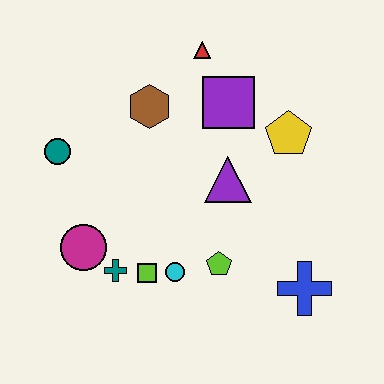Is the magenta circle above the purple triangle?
No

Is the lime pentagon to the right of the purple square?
No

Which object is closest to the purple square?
The red triangle is closest to the purple square.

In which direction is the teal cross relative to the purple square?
The teal cross is below the purple square.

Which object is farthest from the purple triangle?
The teal circle is farthest from the purple triangle.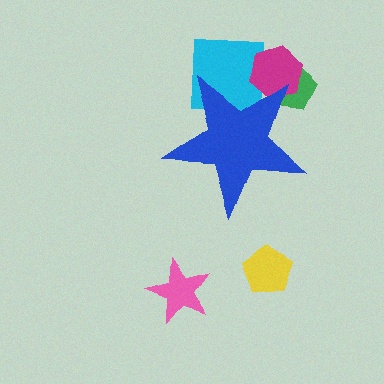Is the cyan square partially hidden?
Yes, the cyan square is partially hidden behind the blue star.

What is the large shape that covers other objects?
A blue star.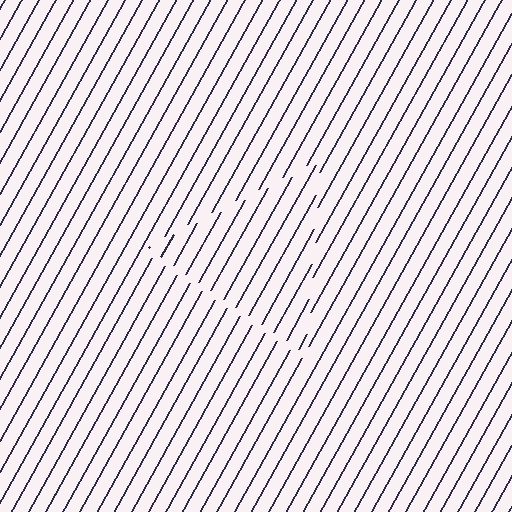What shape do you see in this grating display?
An illusory triangle. The interior of the shape contains the same grating, shifted by half a period — the contour is defined by the phase discontinuity where line-ends from the inner and outer gratings abut.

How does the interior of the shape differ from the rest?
The interior of the shape contains the same grating, shifted by half a period — the contour is defined by the phase discontinuity where line-ends from the inner and outer gratings abut.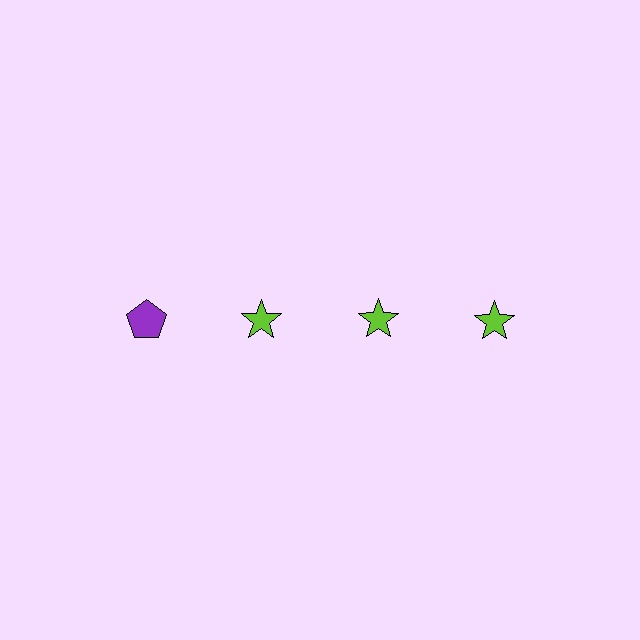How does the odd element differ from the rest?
It differs in both color (purple instead of lime) and shape (pentagon instead of star).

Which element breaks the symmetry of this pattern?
The purple pentagon in the top row, leftmost column breaks the symmetry. All other shapes are lime stars.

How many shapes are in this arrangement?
There are 4 shapes arranged in a grid pattern.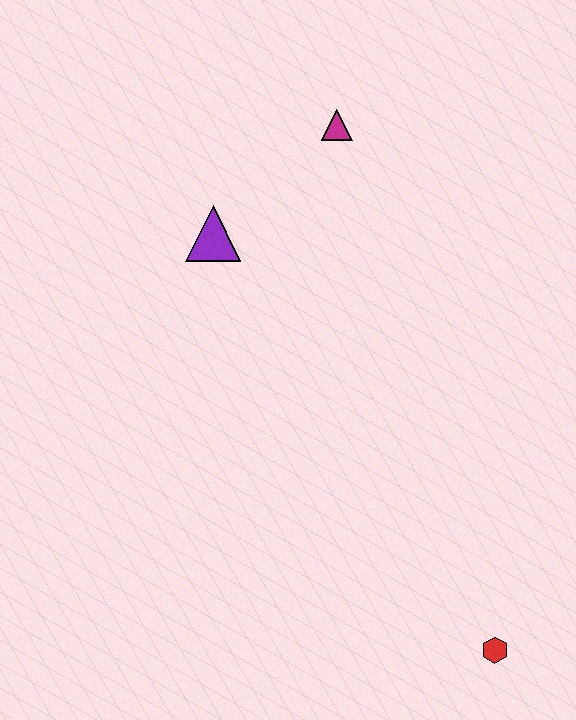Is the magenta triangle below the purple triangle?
No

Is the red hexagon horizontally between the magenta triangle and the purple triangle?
No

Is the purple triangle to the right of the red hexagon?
No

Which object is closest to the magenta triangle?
The purple triangle is closest to the magenta triangle.